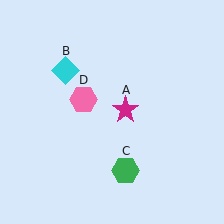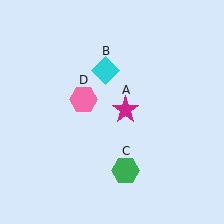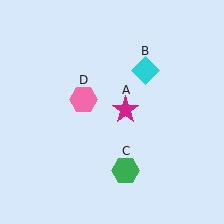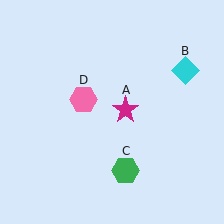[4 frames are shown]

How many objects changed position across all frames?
1 object changed position: cyan diamond (object B).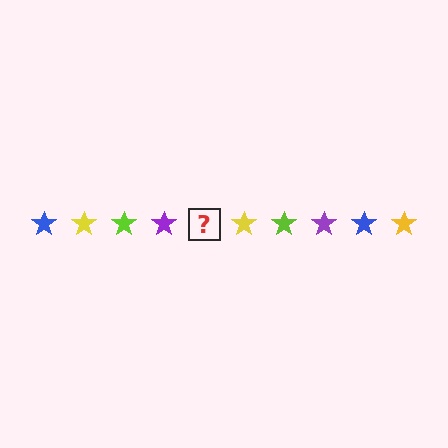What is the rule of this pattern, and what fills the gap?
The rule is that the pattern cycles through blue, yellow, lime, purple stars. The gap should be filled with a blue star.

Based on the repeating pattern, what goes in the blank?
The blank should be a blue star.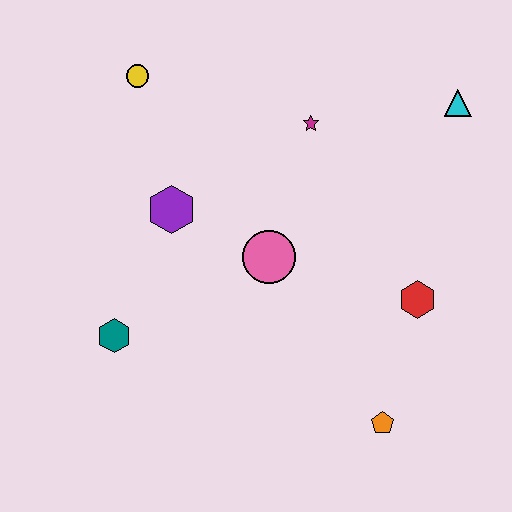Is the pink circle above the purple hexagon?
No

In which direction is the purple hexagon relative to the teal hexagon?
The purple hexagon is above the teal hexagon.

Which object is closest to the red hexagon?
The orange pentagon is closest to the red hexagon.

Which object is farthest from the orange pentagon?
The yellow circle is farthest from the orange pentagon.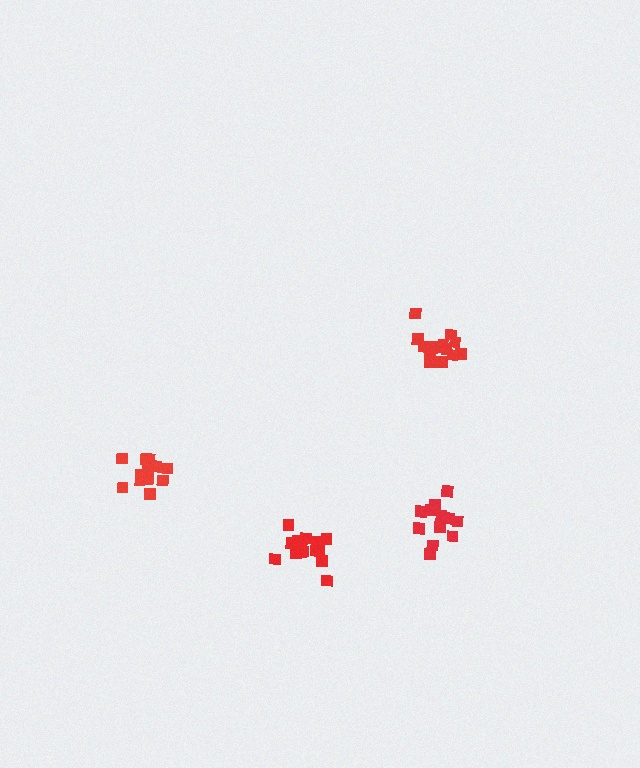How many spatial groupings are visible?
There are 4 spatial groupings.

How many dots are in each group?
Group 1: 12 dots, Group 2: 13 dots, Group 3: 14 dots, Group 4: 16 dots (55 total).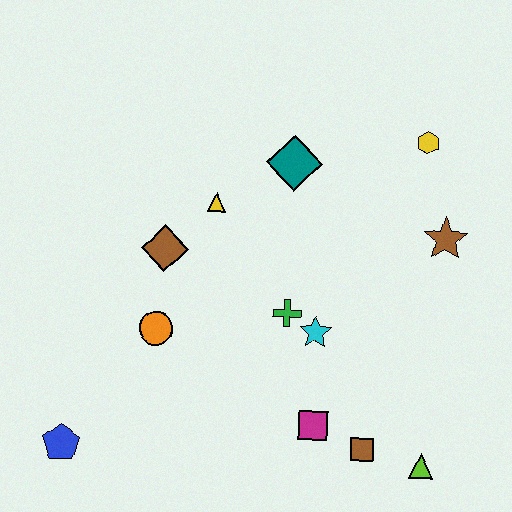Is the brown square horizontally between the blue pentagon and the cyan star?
No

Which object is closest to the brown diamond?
The yellow triangle is closest to the brown diamond.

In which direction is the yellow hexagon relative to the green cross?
The yellow hexagon is above the green cross.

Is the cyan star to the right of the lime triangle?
No